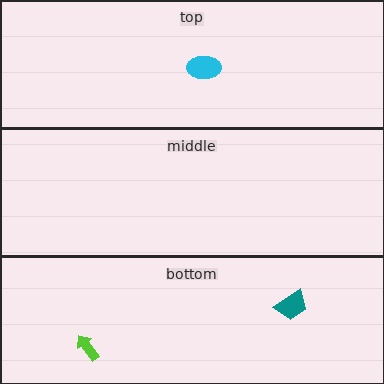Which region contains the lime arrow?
The bottom region.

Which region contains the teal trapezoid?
The bottom region.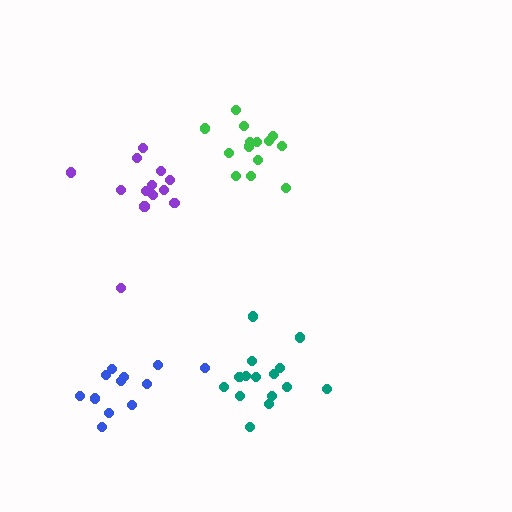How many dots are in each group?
Group 1: 13 dots, Group 2: 12 dots, Group 3: 14 dots, Group 4: 15 dots (54 total).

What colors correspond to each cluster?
The clusters are colored: purple, blue, green, teal.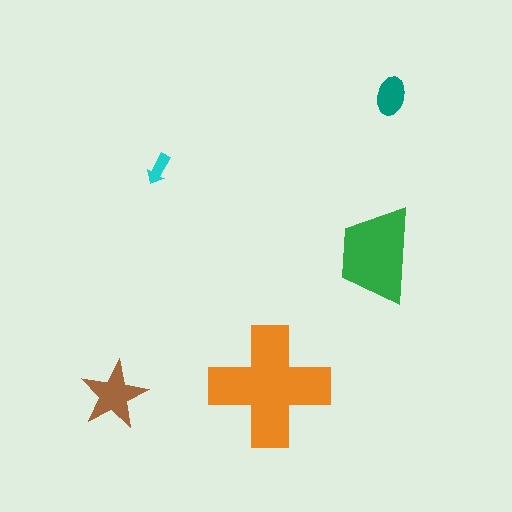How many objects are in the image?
There are 5 objects in the image.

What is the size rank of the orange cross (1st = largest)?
1st.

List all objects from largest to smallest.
The orange cross, the green trapezoid, the brown star, the teal ellipse, the cyan arrow.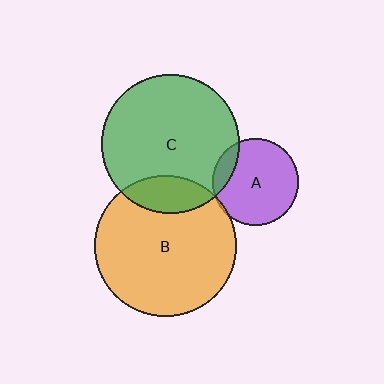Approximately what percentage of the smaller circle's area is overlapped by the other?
Approximately 15%.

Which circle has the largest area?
Circle B (orange).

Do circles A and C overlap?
Yes.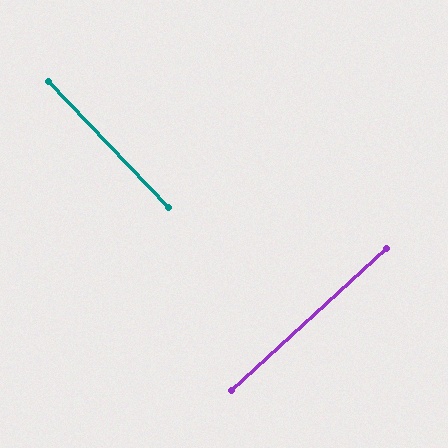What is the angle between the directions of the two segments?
Approximately 89 degrees.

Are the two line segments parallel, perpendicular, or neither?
Perpendicular — they meet at approximately 89°.